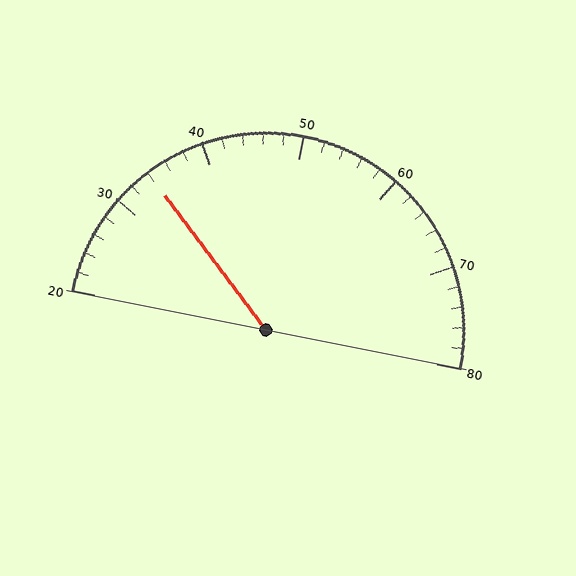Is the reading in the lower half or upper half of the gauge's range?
The reading is in the lower half of the range (20 to 80).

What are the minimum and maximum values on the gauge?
The gauge ranges from 20 to 80.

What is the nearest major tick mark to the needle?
The nearest major tick mark is 30.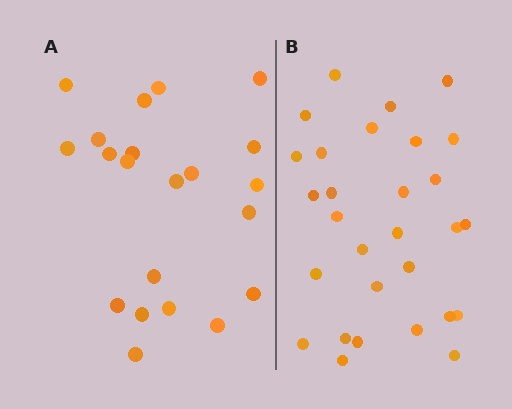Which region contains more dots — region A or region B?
Region B (the right region) has more dots.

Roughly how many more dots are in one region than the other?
Region B has roughly 8 or so more dots than region A.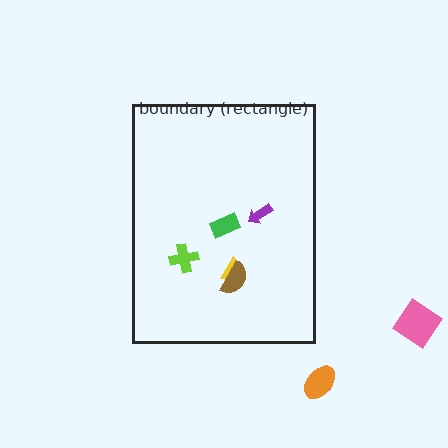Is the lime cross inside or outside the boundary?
Inside.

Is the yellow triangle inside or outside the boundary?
Inside.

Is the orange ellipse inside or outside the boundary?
Outside.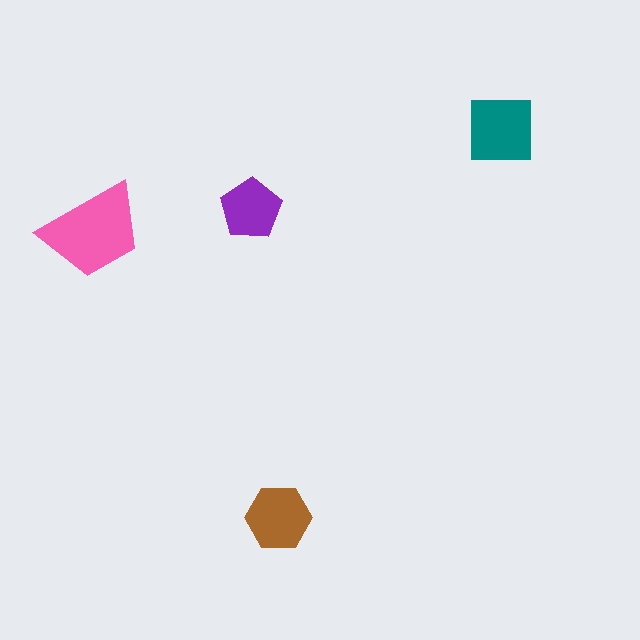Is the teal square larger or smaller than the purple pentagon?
Larger.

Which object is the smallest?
The purple pentagon.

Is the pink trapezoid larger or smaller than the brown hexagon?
Larger.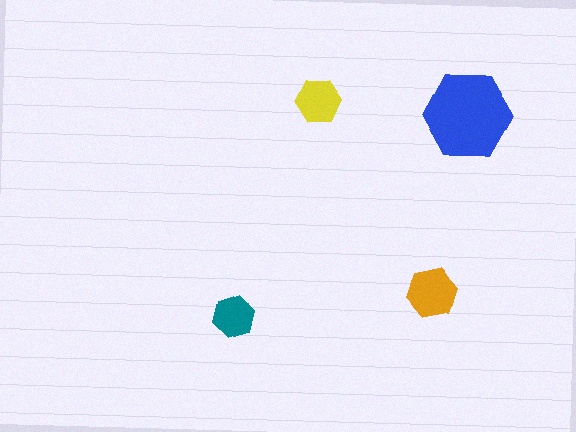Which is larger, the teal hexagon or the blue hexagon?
The blue one.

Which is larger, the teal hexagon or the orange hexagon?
The orange one.